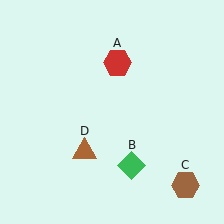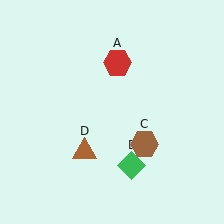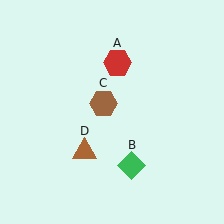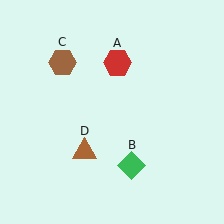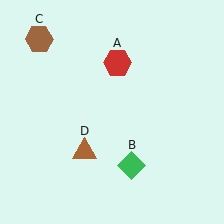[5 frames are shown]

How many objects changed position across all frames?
1 object changed position: brown hexagon (object C).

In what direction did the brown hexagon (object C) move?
The brown hexagon (object C) moved up and to the left.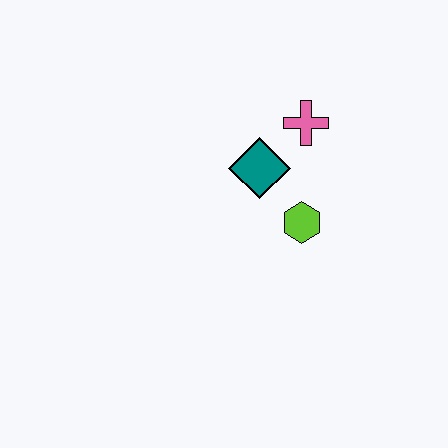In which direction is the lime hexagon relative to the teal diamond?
The lime hexagon is below the teal diamond.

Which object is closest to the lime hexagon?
The teal diamond is closest to the lime hexagon.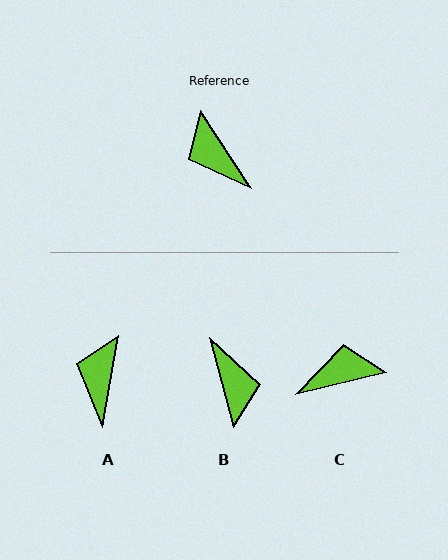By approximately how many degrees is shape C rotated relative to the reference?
Approximately 109 degrees clockwise.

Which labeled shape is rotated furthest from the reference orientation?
B, about 162 degrees away.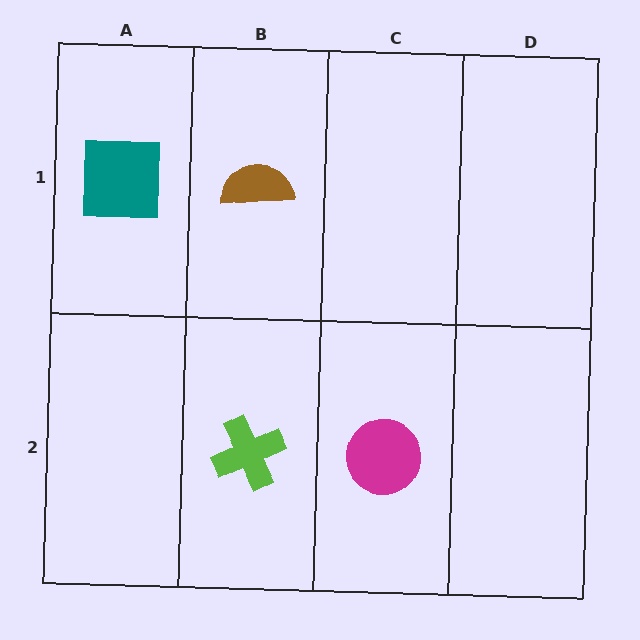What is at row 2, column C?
A magenta circle.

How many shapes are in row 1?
2 shapes.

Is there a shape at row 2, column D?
No, that cell is empty.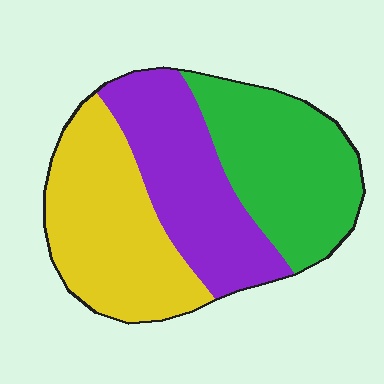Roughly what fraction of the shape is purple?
Purple takes up about one third (1/3) of the shape.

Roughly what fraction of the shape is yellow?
Yellow takes up about three eighths (3/8) of the shape.